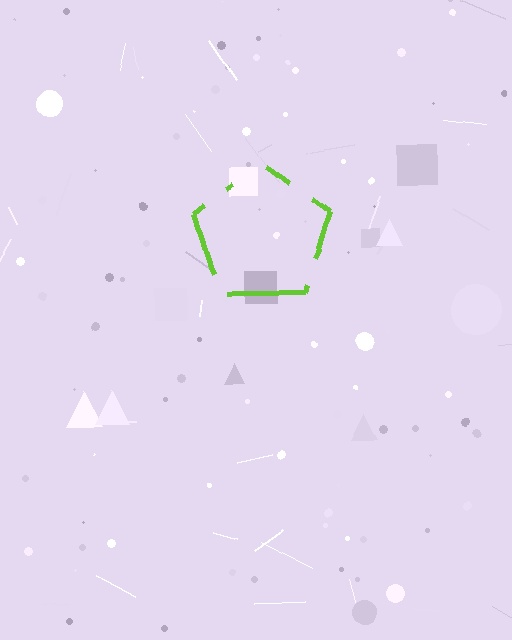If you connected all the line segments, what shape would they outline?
They would outline a pentagon.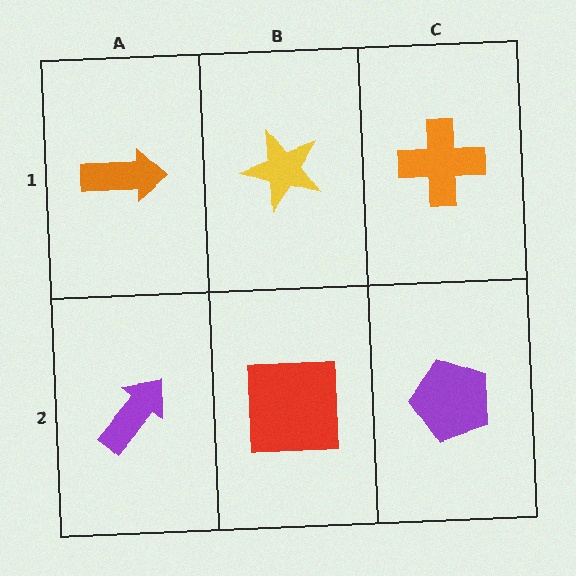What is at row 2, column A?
A purple arrow.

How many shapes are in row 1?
3 shapes.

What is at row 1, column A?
An orange arrow.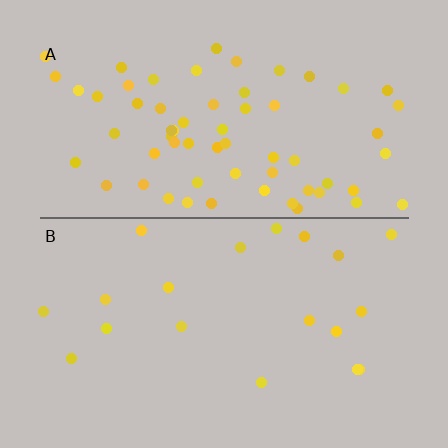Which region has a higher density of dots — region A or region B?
A (the top).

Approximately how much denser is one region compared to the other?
Approximately 3.2× — region A over region B.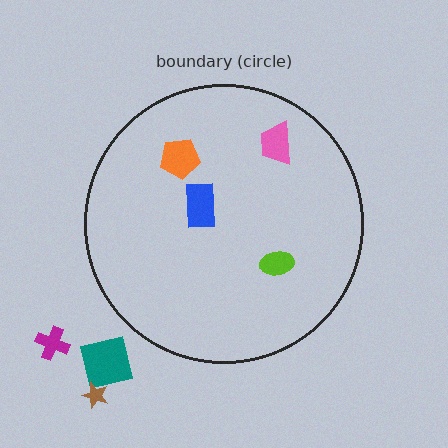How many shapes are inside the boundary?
4 inside, 3 outside.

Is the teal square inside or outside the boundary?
Outside.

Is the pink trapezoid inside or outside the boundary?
Inside.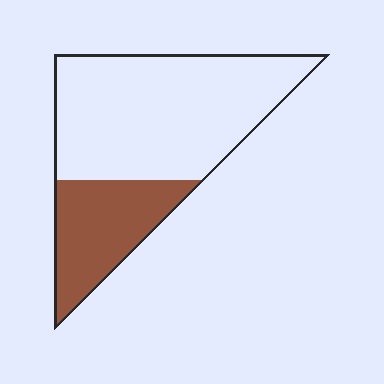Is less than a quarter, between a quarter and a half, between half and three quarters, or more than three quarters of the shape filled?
Between a quarter and a half.